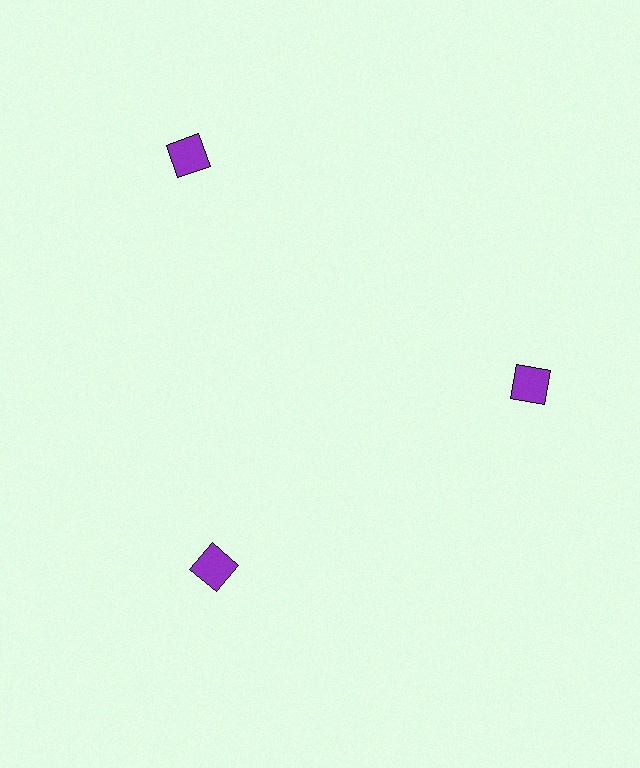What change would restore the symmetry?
The symmetry would be restored by moving it inward, back onto the ring so that all 3 squares sit at equal angles and equal distance from the center.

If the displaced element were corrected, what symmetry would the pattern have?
It would have 3-fold rotational symmetry — the pattern would map onto itself every 120 degrees.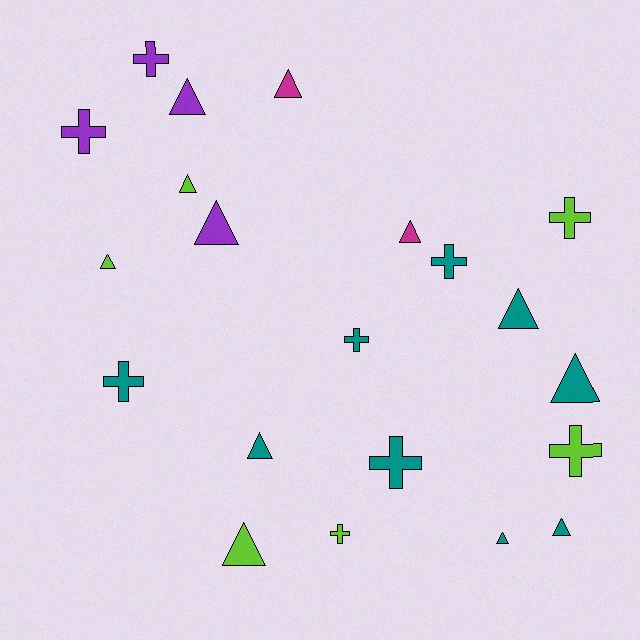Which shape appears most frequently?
Triangle, with 12 objects.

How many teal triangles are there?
There are 5 teal triangles.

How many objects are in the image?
There are 21 objects.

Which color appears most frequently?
Teal, with 9 objects.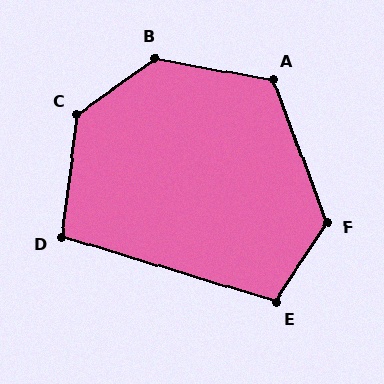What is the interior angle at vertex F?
Approximately 127 degrees (obtuse).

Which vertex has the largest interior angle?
B, at approximately 134 degrees.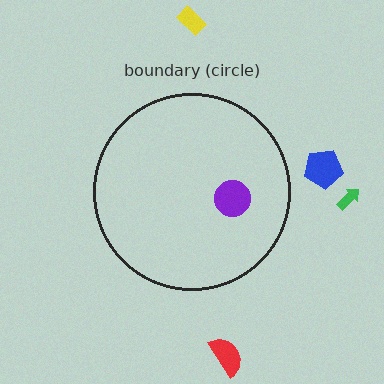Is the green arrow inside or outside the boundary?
Outside.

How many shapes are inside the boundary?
1 inside, 4 outside.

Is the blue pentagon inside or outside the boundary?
Outside.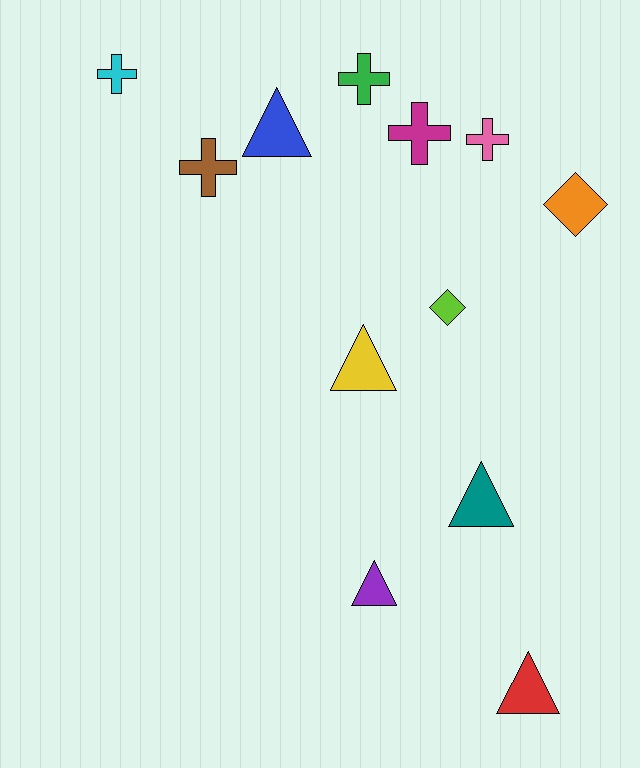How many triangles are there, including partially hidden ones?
There are 5 triangles.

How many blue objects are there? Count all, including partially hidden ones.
There is 1 blue object.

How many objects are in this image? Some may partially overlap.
There are 12 objects.